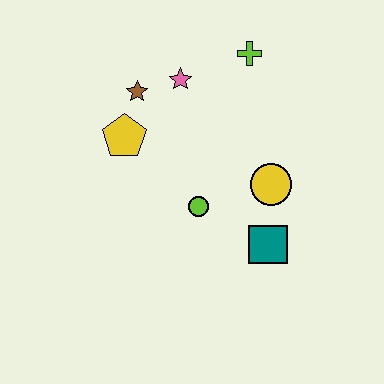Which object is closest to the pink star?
The brown star is closest to the pink star.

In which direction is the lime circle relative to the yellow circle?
The lime circle is to the left of the yellow circle.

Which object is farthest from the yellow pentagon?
The teal square is farthest from the yellow pentagon.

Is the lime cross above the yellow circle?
Yes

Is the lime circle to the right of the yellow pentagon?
Yes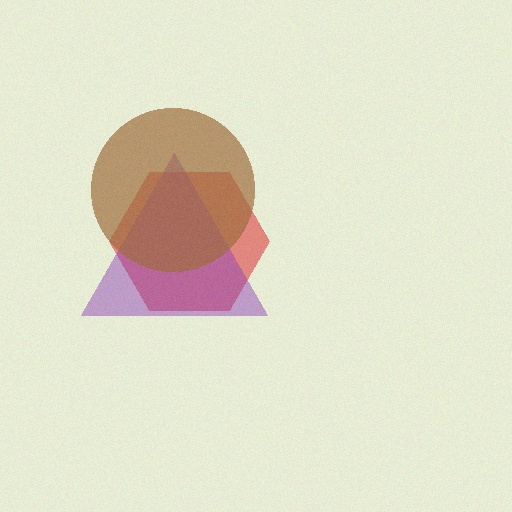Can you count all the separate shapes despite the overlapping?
Yes, there are 3 separate shapes.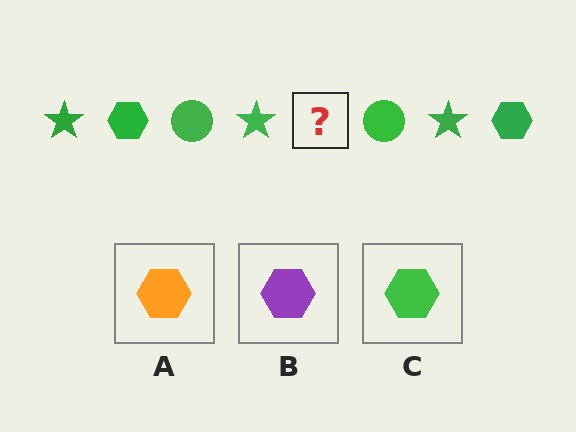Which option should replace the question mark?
Option C.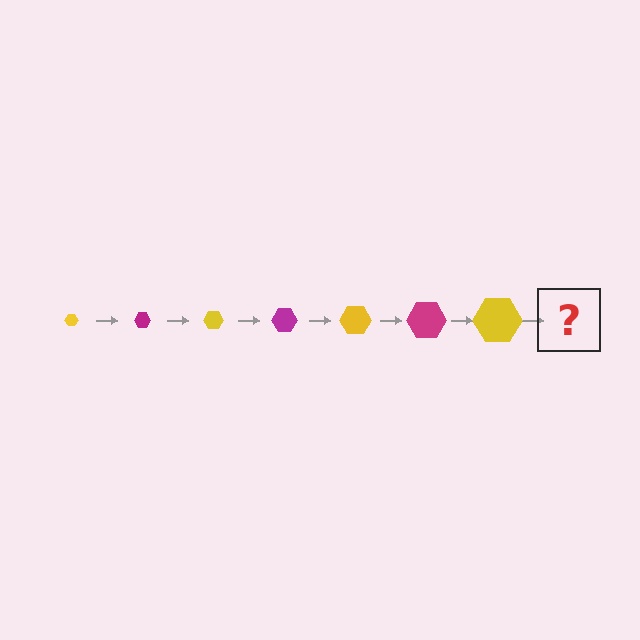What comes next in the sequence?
The next element should be a magenta hexagon, larger than the previous one.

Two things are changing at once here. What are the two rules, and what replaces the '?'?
The two rules are that the hexagon grows larger each step and the color cycles through yellow and magenta. The '?' should be a magenta hexagon, larger than the previous one.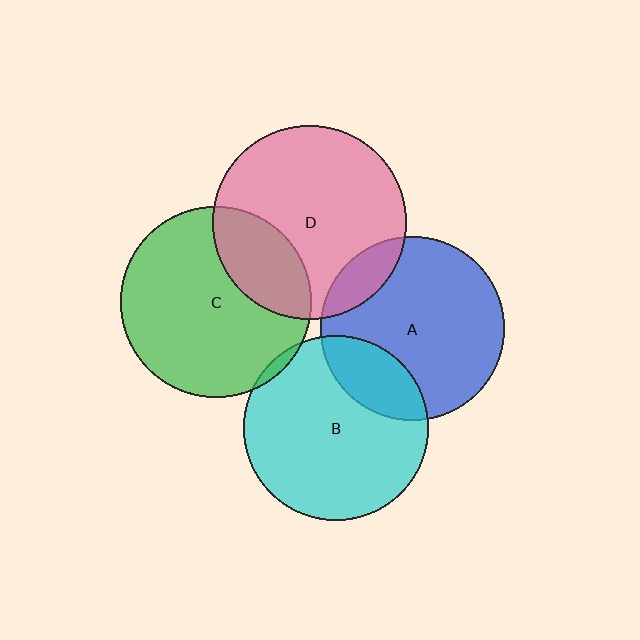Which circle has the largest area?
Circle D (pink).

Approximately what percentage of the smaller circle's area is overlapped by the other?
Approximately 25%.